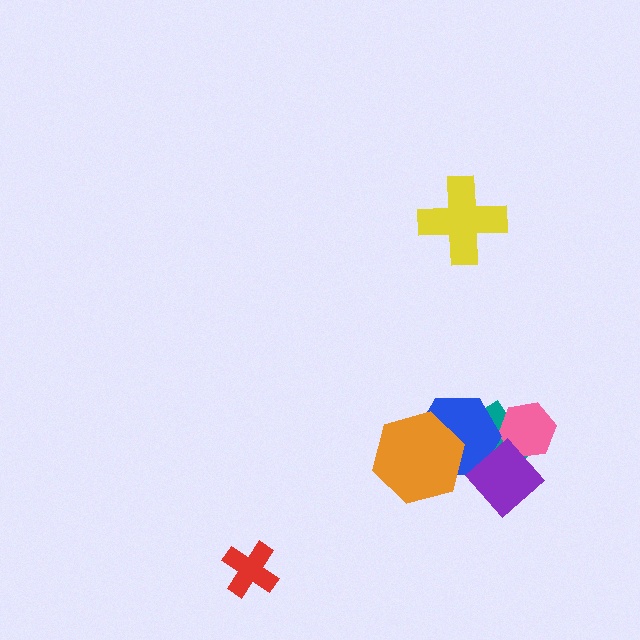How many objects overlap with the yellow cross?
0 objects overlap with the yellow cross.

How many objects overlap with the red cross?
0 objects overlap with the red cross.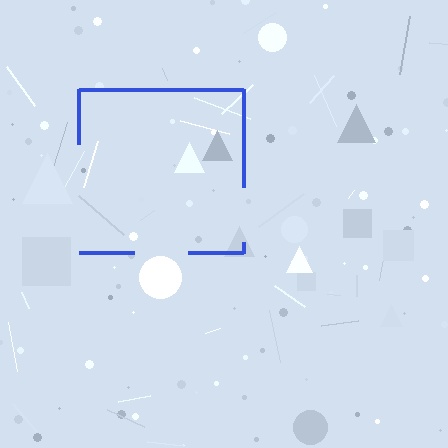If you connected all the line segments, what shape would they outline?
They would outline a square.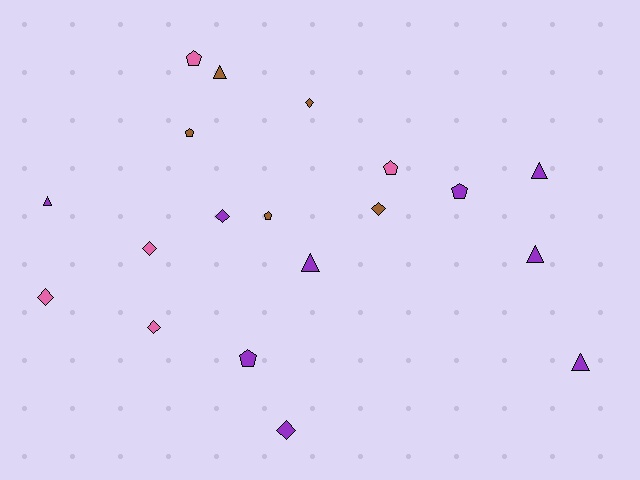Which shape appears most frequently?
Diamond, with 7 objects.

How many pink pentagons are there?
There are 2 pink pentagons.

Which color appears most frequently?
Purple, with 9 objects.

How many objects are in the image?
There are 19 objects.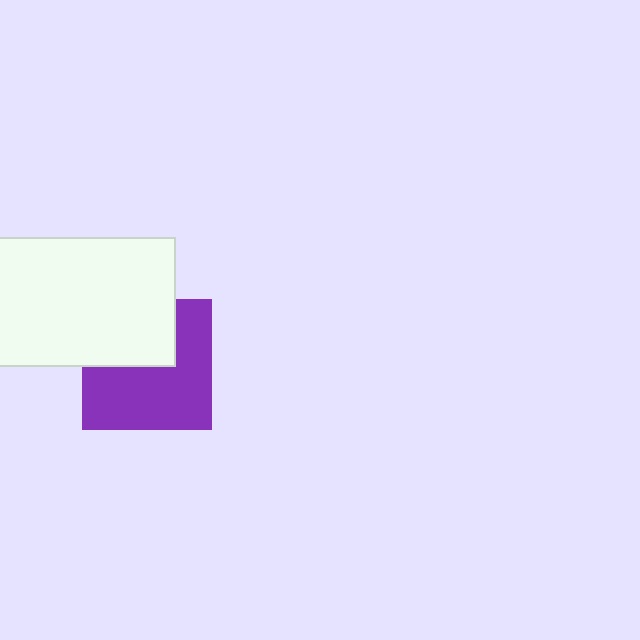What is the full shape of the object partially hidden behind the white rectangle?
The partially hidden object is a purple square.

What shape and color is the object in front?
The object in front is a white rectangle.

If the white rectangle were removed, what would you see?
You would see the complete purple square.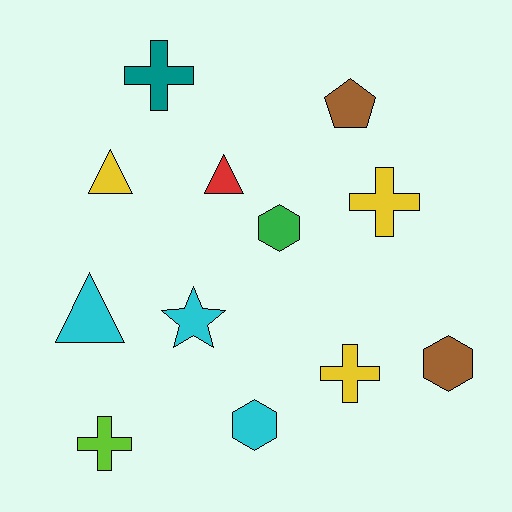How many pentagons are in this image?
There is 1 pentagon.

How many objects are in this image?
There are 12 objects.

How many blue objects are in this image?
There are no blue objects.